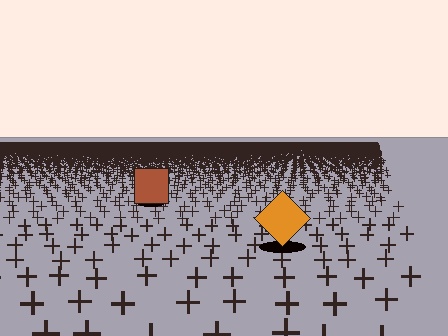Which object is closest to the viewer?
The orange diamond is closest. The texture marks near it are larger and more spread out.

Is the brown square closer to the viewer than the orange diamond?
No. The orange diamond is closer — you can tell from the texture gradient: the ground texture is coarser near it.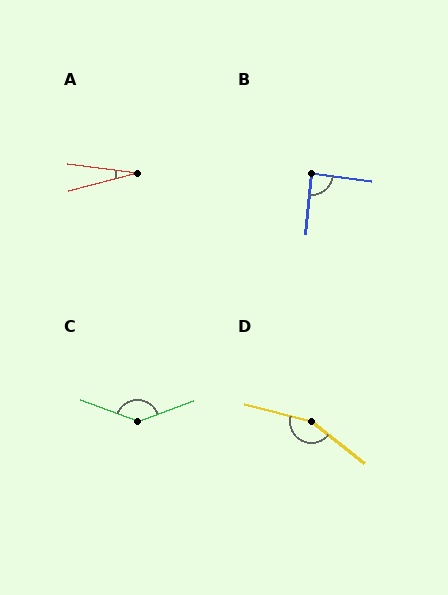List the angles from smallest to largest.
A (22°), B (88°), C (139°), D (156°).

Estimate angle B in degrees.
Approximately 88 degrees.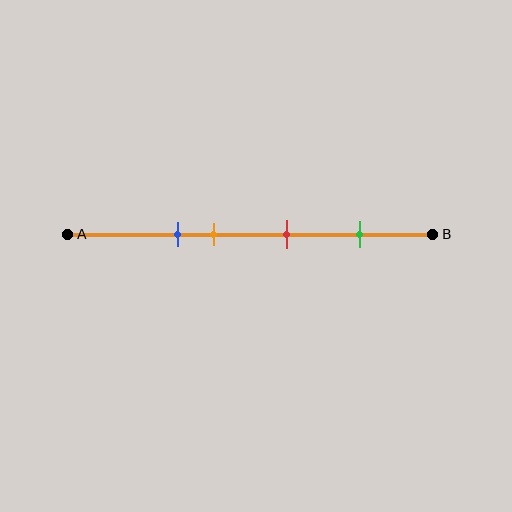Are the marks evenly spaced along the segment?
No, the marks are not evenly spaced.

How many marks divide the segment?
There are 4 marks dividing the segment.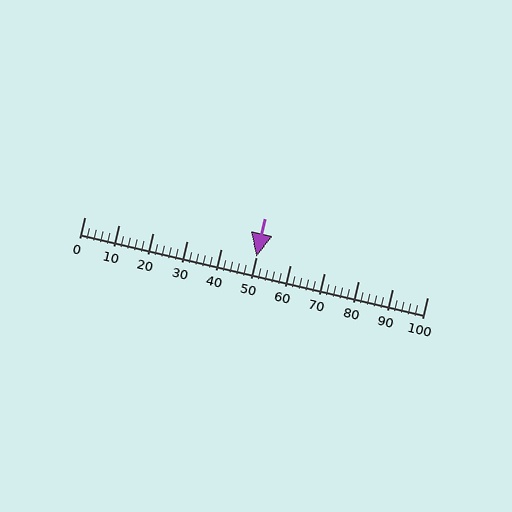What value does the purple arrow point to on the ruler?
The purple arrow points to approximately 50.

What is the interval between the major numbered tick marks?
The major tick marks are spaced 10 units apart.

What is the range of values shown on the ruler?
The ruler shows values from 0 to 100.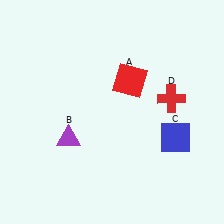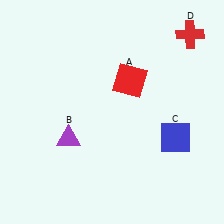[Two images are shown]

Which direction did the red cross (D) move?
The red cross (D) moved up.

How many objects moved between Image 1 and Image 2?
1 object moved between the two images.